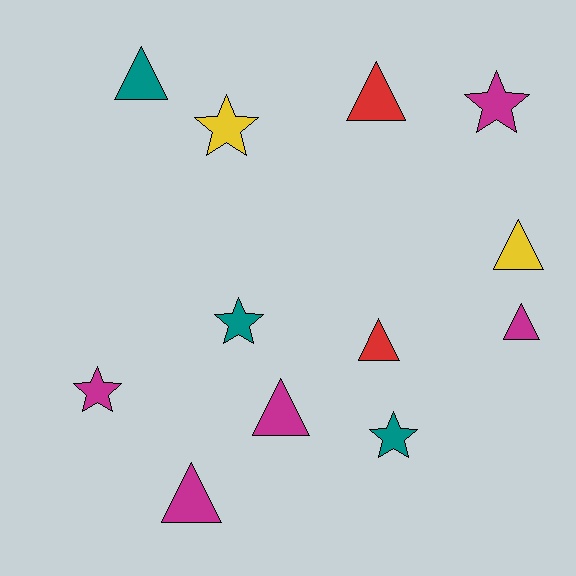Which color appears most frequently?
Magenta, with 5 objects.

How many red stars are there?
There are no red stars.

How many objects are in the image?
There are 12 objects.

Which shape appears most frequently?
Triangle, with 7 objects.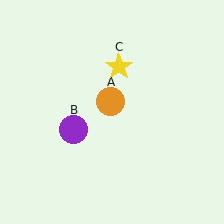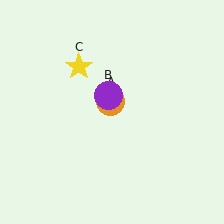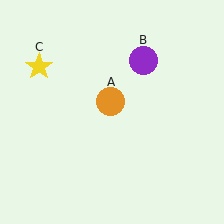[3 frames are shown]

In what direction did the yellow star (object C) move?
The yellow star (object C) moved left.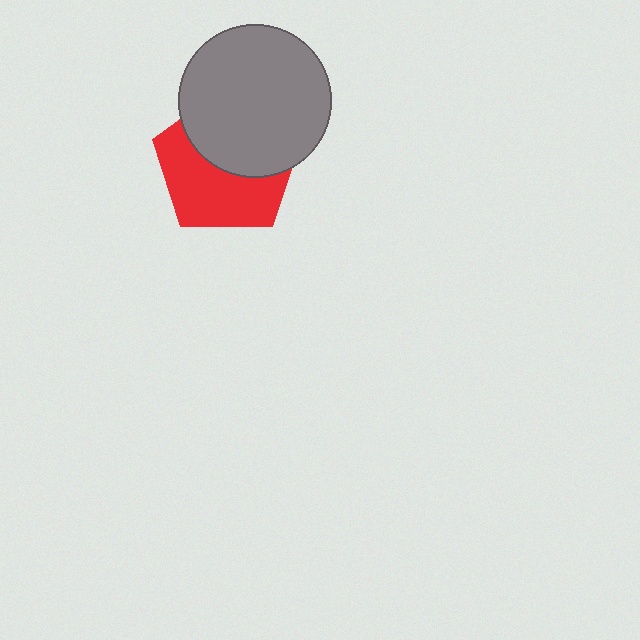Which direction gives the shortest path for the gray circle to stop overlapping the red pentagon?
Moving up gives the shortest separation.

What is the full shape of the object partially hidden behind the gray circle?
The partially hidden object is a red pentagon.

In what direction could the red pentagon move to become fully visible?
The red pentagon could move down. That would shift it out from behind the gray circle entirely.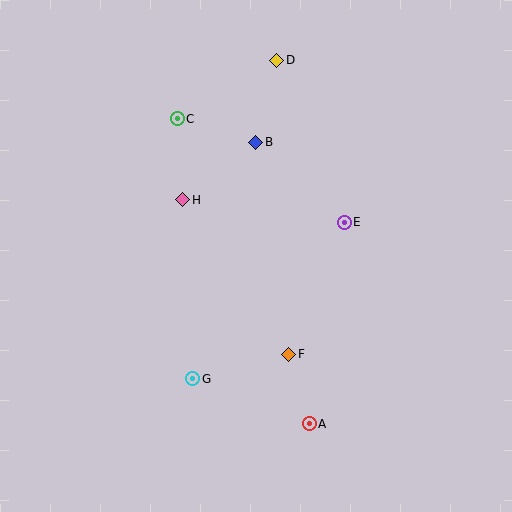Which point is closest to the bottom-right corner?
Point A is closest to the bottom-right corner.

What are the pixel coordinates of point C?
Point C is at (177, 119).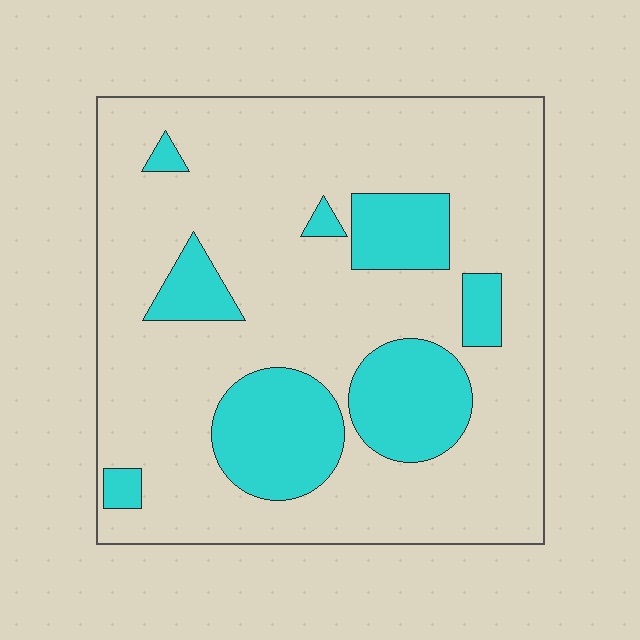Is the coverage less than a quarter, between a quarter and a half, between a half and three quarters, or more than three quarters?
Less than a quarter.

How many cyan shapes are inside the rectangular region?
8.